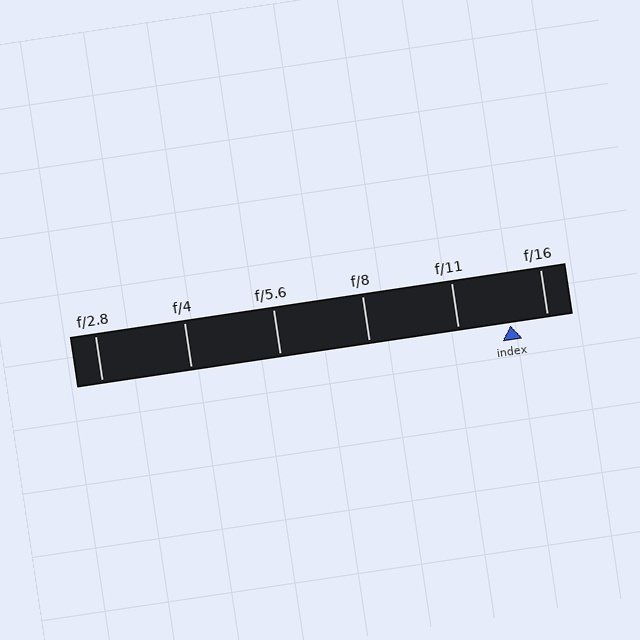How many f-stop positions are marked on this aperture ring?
There are 6 f-stop positions marked.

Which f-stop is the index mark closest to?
The index mark is closest to f/16.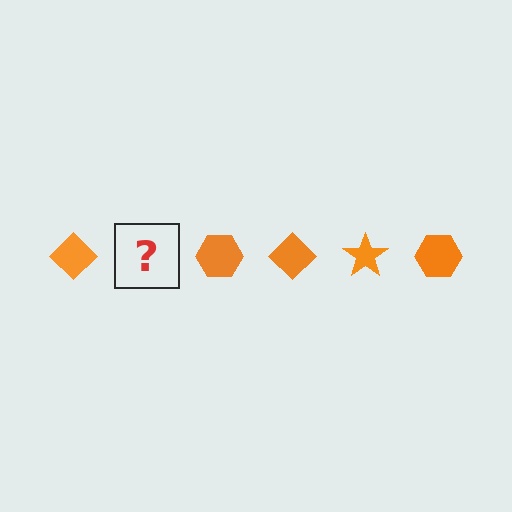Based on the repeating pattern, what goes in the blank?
The blank should be an orange star.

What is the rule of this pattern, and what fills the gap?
The rule is that the pattern cycles through diamond, star, hexagon shapes in orange. The gap should be filled with an orange star.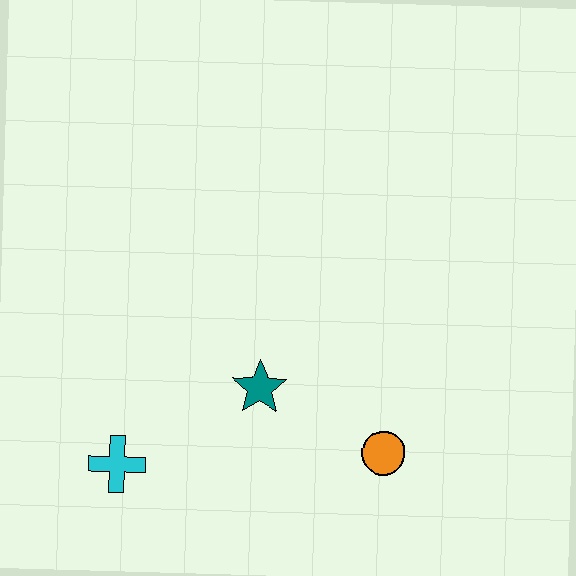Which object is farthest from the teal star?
The cyan cross is farthest from the teal star.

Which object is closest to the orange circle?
The teal star is closest to the orange circle.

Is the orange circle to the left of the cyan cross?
No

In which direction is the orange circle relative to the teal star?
The orange circle is to the right of the teal star.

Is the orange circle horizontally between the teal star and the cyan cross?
No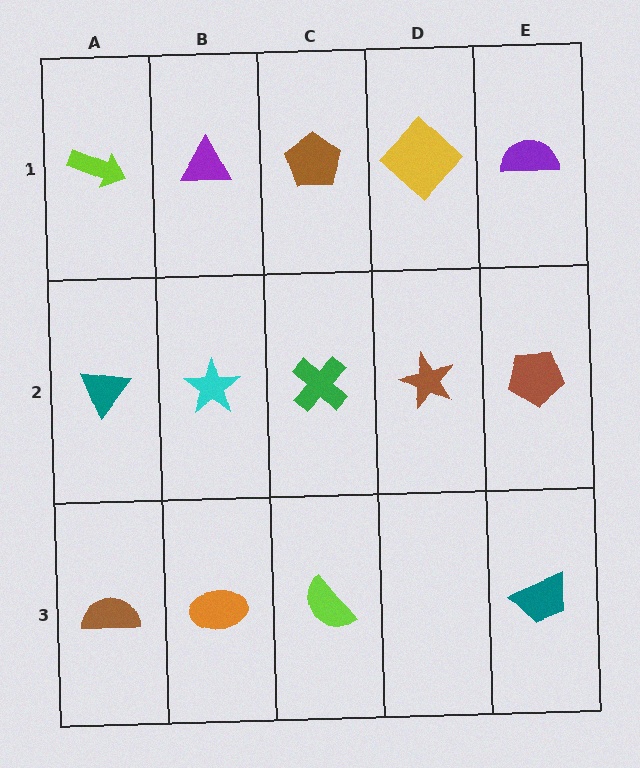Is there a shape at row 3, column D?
No, that cell is empty.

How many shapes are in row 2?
5 shapes.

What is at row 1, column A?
A lime arrow.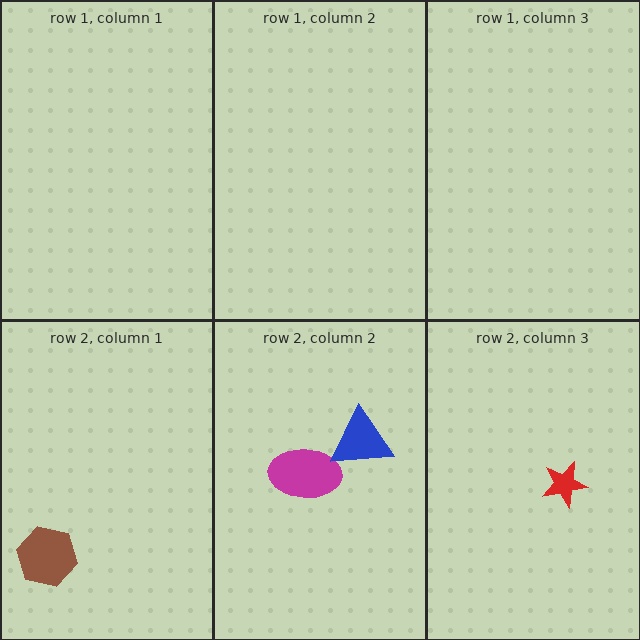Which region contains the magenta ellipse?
The row 2, column 2 region.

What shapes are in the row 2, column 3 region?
The red star.